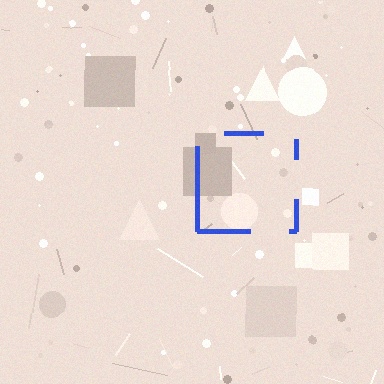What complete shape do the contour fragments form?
The contour fragments form a square.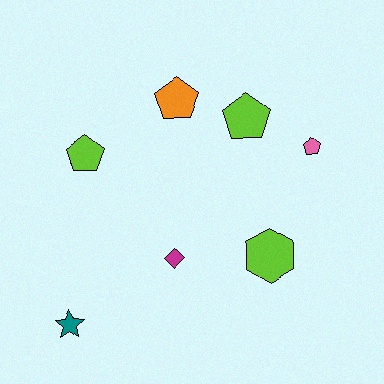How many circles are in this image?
There are no circles.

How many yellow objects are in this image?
There are no yellow objects.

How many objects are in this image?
There are 7 objects.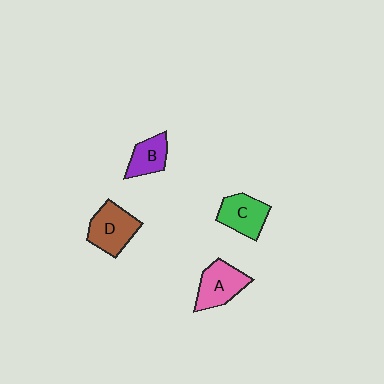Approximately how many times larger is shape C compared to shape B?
Approximately 1.3 times.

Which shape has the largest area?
Shape D (brown).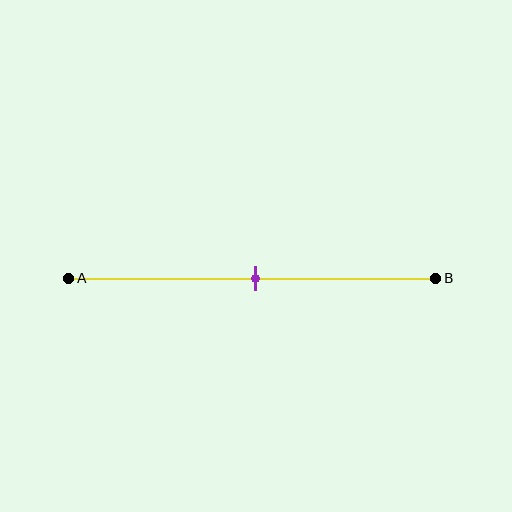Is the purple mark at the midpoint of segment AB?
Yes, the mark is approximately at the midpoint.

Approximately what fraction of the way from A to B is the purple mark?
The purple mark is approximately 50% of the way from A to B.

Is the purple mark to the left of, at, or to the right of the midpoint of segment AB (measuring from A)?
The purple mark is approximately at the midpoint of segment AB.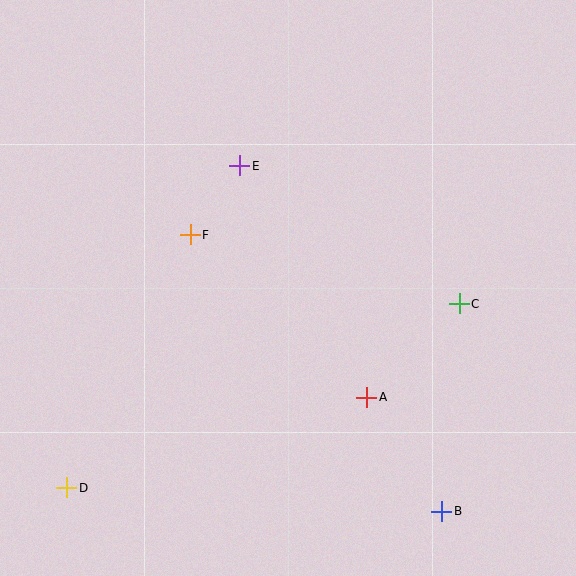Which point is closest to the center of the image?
Point F at (190, 235) is closest to the center.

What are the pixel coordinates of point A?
Point A is at (367, 397).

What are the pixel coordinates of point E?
Point E is at (240, 166).